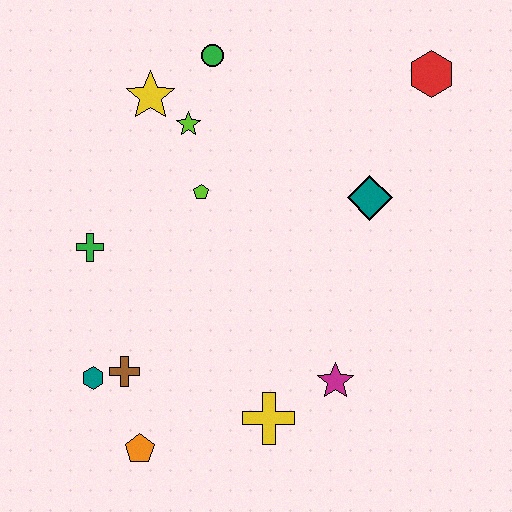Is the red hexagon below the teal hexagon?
No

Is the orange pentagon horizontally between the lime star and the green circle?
No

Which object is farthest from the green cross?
The red hexagon is farthest from the green cross.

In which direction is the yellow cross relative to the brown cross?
The yellow cross is to the right of the brown cross.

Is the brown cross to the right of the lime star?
No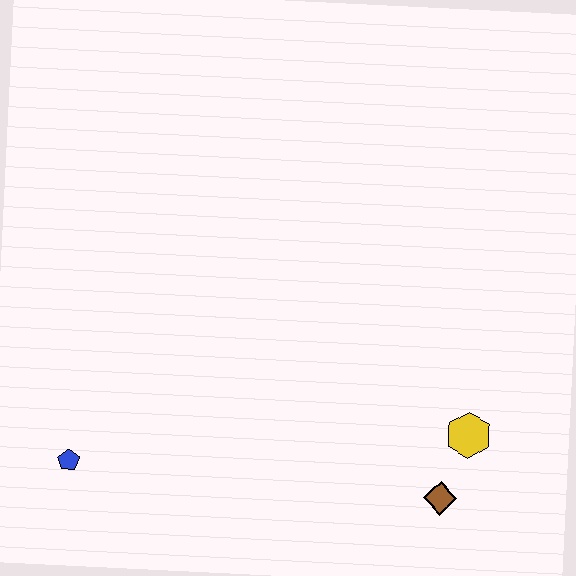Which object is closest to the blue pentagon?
The brown diamond is closest to the blue pentagon.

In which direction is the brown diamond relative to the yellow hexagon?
The brown diamond is below the yellow hexagon.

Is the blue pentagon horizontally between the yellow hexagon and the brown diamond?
No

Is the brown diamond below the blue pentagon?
Yes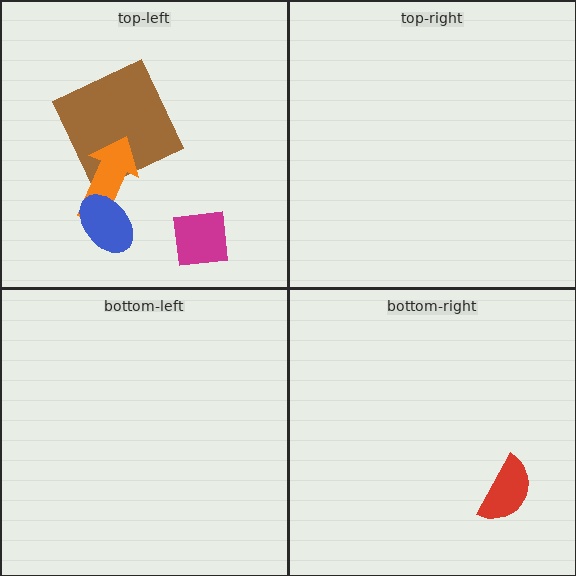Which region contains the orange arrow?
The top-left region.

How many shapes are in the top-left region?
4.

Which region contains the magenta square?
The top-left region.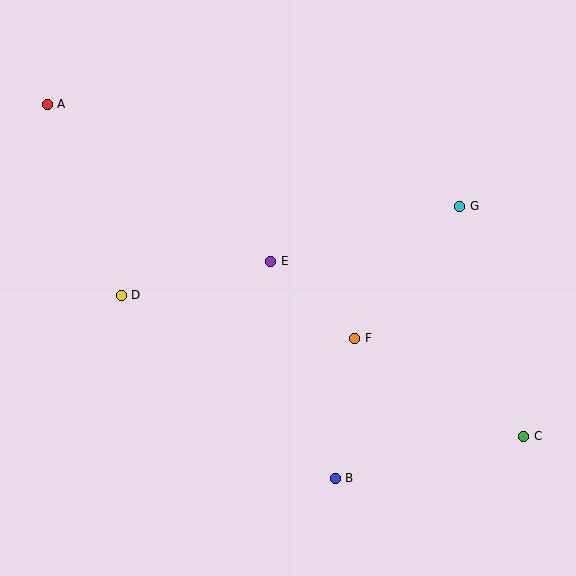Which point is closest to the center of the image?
Point E at (271, 261) is closest to the center.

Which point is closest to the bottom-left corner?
Point D is closest to the bottom-left corner.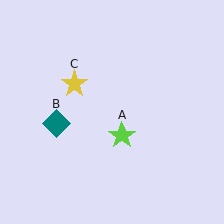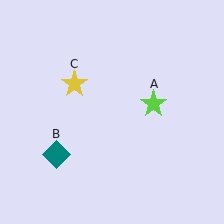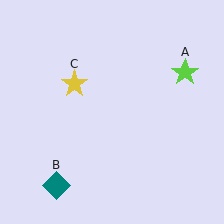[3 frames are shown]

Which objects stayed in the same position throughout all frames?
Yellow star (object C) remained stationary.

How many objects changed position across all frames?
2 objects changed position: lime star (object A), teal diamond (object B).